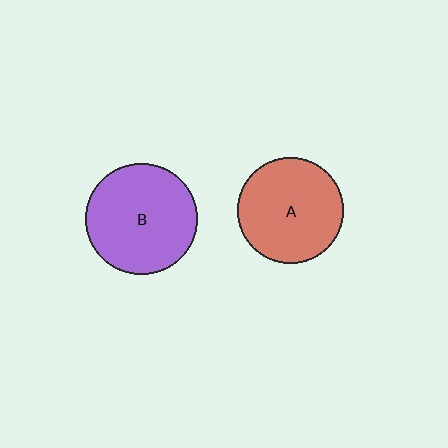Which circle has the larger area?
Circle B (purple).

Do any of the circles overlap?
No, none of the circles overlap.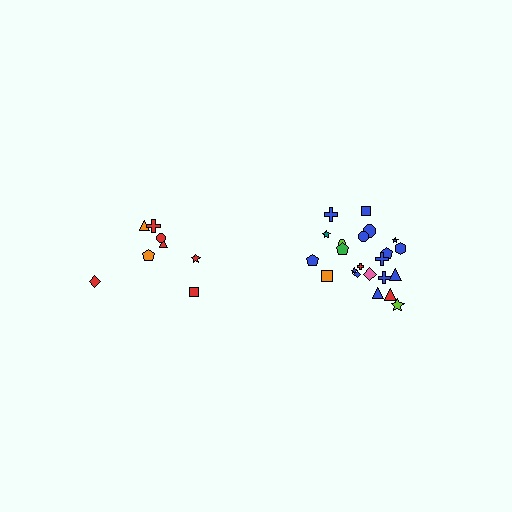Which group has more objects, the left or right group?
The right group.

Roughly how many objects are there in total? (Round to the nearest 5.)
Roughly 30 objects in total.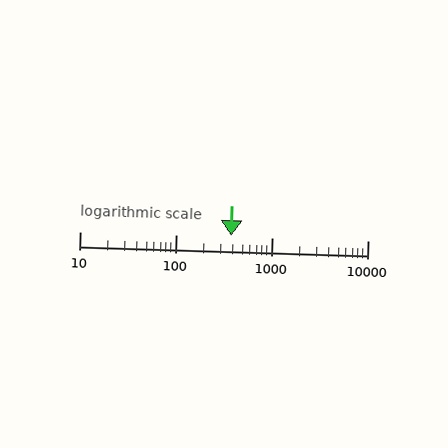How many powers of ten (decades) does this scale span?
The scale spans 3 decades, from 10 to 10000.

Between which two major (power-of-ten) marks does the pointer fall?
The pointer is between 100 and 1000.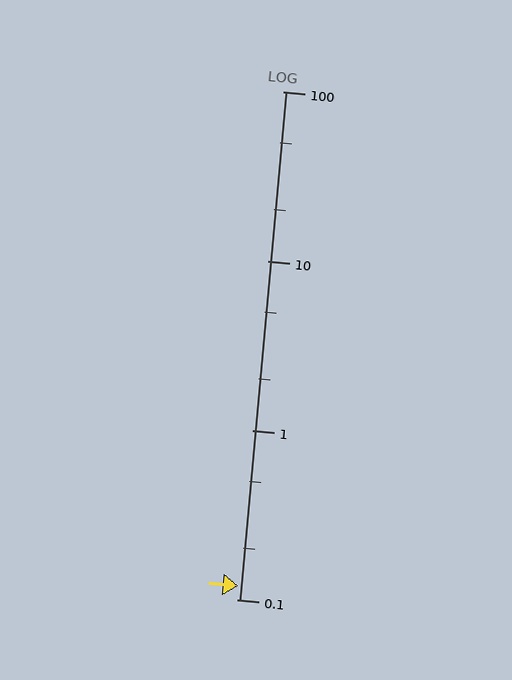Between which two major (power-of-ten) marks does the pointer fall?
The pointer is between 0.1 and 1.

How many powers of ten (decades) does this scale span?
The scale spans 3 decades, from 0.1 to 100.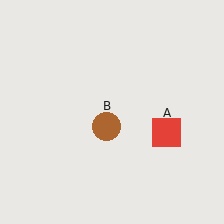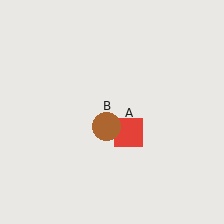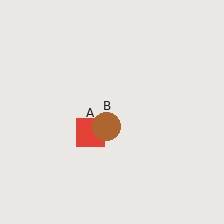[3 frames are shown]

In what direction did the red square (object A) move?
The red square (object A) moved left.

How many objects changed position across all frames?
1 object changed position: red square (object A).